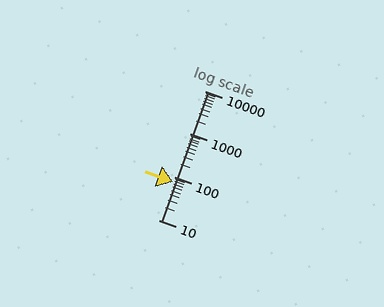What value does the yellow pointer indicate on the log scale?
The pointer indicates approximately 79.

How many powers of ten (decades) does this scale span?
The scale spans 3 decades, from 10 to 10000.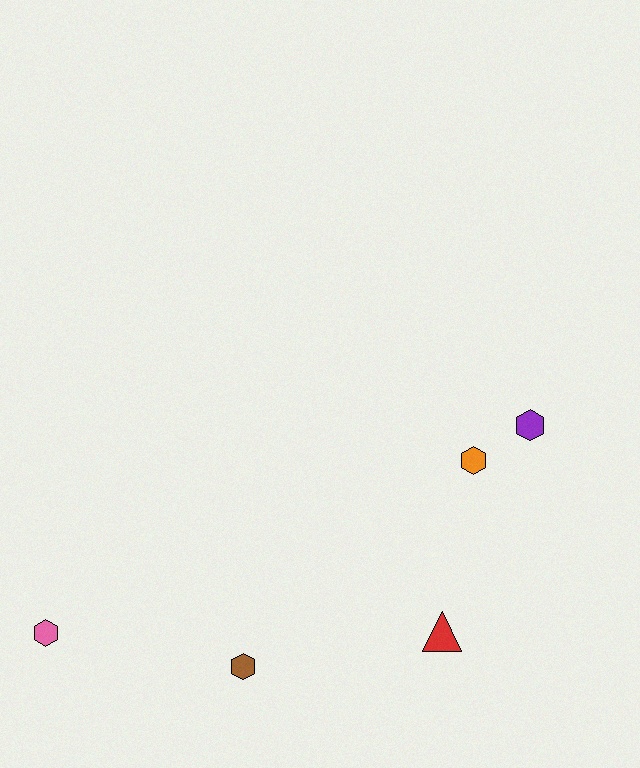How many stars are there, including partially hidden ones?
There are no stars.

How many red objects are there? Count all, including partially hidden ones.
There is 1 red object.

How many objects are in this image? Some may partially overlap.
There are 5 objects.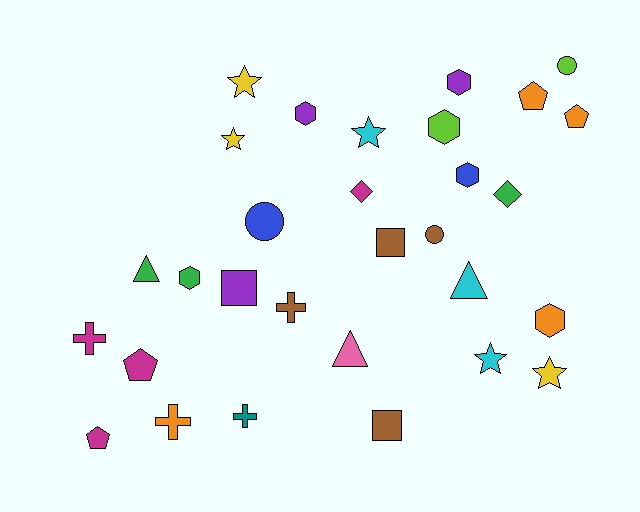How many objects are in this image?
There are 30 objects.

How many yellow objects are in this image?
There are 3 yellow objects.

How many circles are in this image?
There are 3 circles.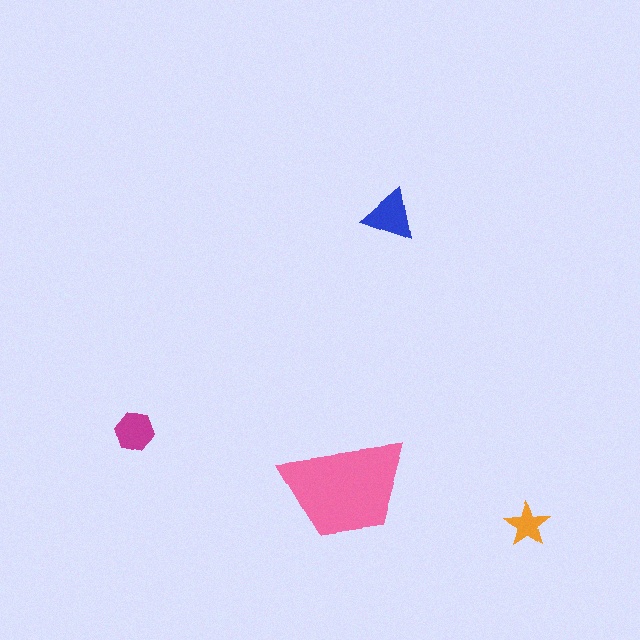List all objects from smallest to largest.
The orange star, the magenta hexagon, the blue triangle, the pink trapezoid.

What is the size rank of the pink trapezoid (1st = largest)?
1st.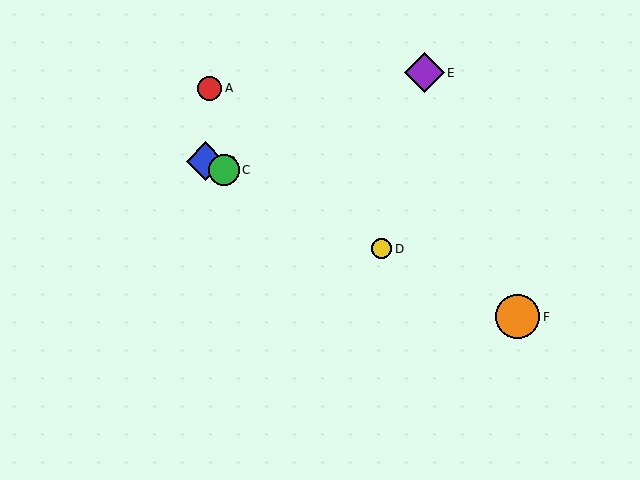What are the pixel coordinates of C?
Object C is at (224, 170).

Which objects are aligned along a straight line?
Objects B, C, D, F are aligned along a straight line.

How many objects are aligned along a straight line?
4 objects (B, C, D, F) are aligned along a straight line.